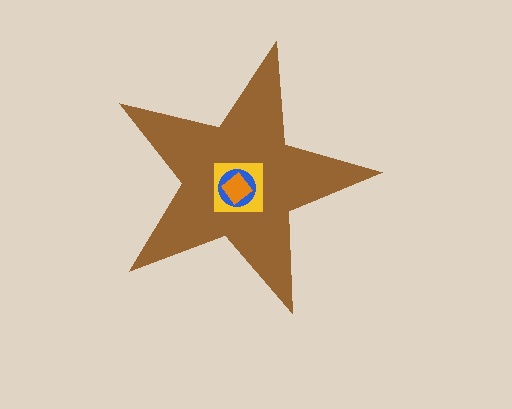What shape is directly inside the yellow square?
The blue circle.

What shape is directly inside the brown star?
The yellow square.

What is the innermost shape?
The orange diamond.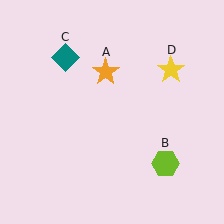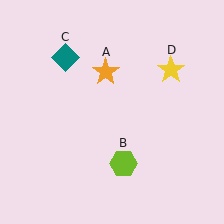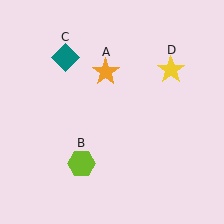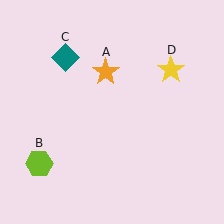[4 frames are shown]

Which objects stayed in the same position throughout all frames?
Orange star (object A) and teal diamond (object C) and yellow star (object D) remained stationary.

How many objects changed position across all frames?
1 object changed position: lime hexagon (object B).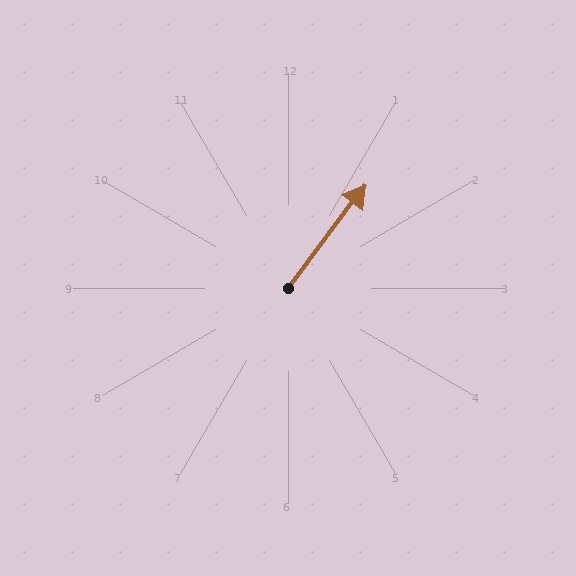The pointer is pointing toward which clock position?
Roughly 1 o'clock.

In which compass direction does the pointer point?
Northeast.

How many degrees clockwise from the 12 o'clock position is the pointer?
Approximately 37 degrees.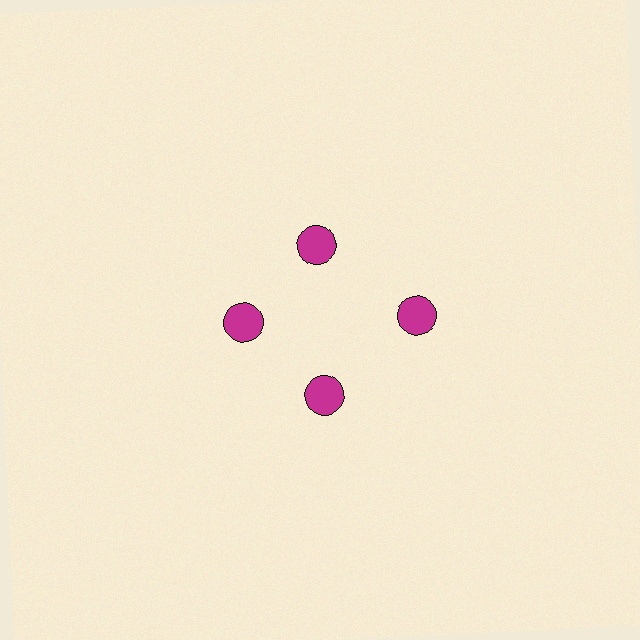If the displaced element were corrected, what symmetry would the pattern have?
It would have 4-fold rotational symmetry — the pattern would map onto itself every 90 degrees.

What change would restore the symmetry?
The symmetry would be restored by moving it inward, back onto the ring so that all 4 circles sit at equal angles and equal distance from the center.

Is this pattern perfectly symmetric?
No. The 4 magenta circles are arranged in a ring, but one element near the 3 o'clock position is pushed outward from the center, breaking the 4-fold rotational symmetry.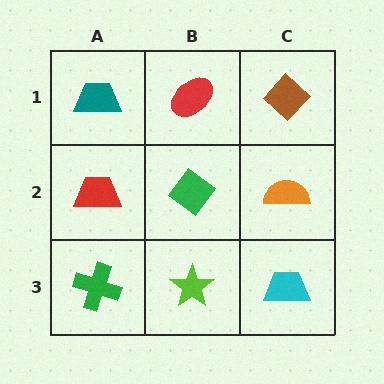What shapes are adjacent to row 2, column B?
A red ellipse (row 1, column B), a lime star (row 3, column B), a red trapezoid (row 2, column A), an orange semicircle (row 2, column C).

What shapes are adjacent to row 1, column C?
An orange semicircle (row 2, column C), a red ellipse (row 1, column B).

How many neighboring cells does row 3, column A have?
2.